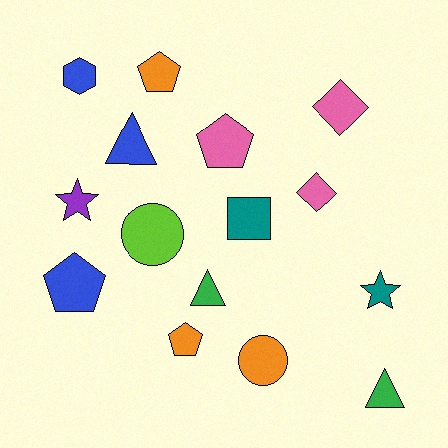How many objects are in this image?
There are 15 objects.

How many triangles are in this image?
There are 3 triangles.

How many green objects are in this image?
There are 2 green objects.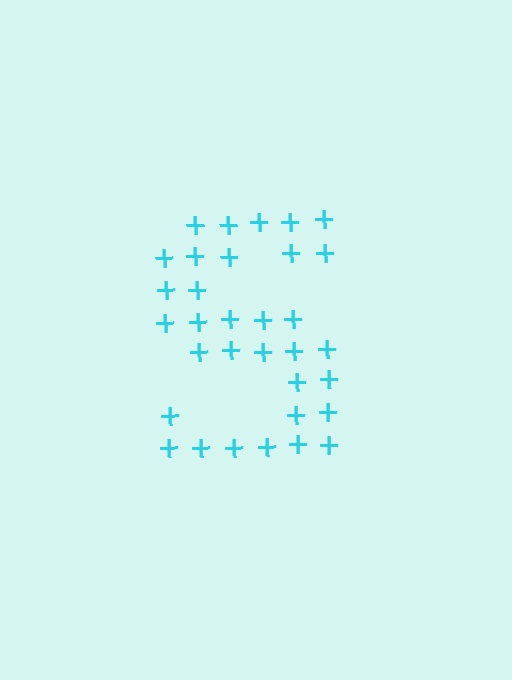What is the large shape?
The large shape is the letter S.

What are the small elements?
The small elements are plus signs.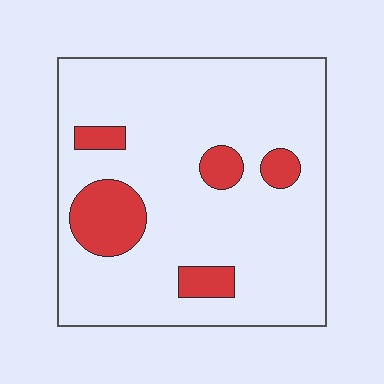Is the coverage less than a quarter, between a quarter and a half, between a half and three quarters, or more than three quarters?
Less than a quarter.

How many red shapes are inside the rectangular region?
5.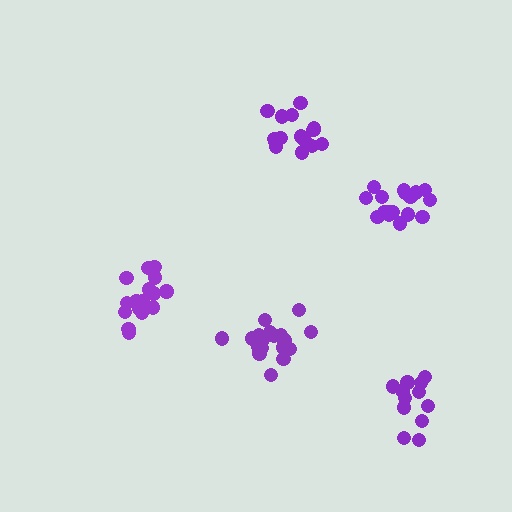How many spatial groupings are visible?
There are 5 spatial groupings.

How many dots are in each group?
Group 1: 17 dots, Group 2: 12 dots, Group 3: 15 dots, Group 4: 18 dots, Group 5: 17 dots (79 total).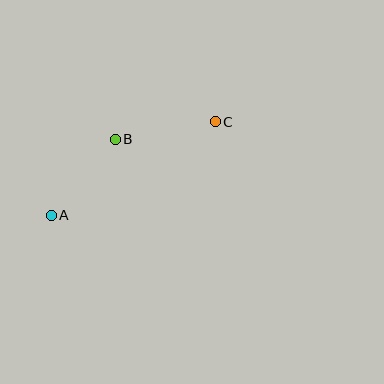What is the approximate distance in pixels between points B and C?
The distance between B and C is approximately 102 pixels.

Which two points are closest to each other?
Points A and B are closest to each other.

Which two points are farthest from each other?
Points A and C are farthest from each other.